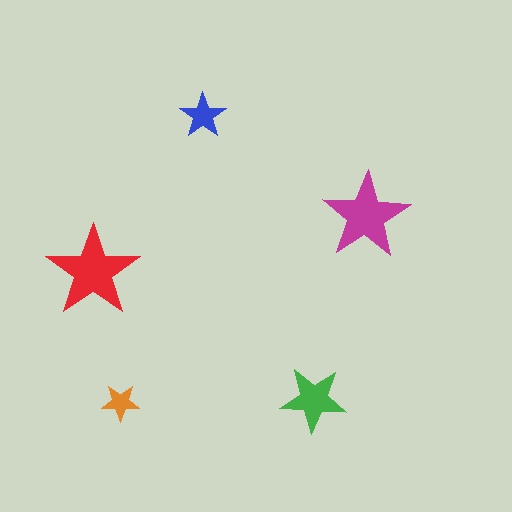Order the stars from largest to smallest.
the red one, the magenta one, the green one, the blue one, the orange one.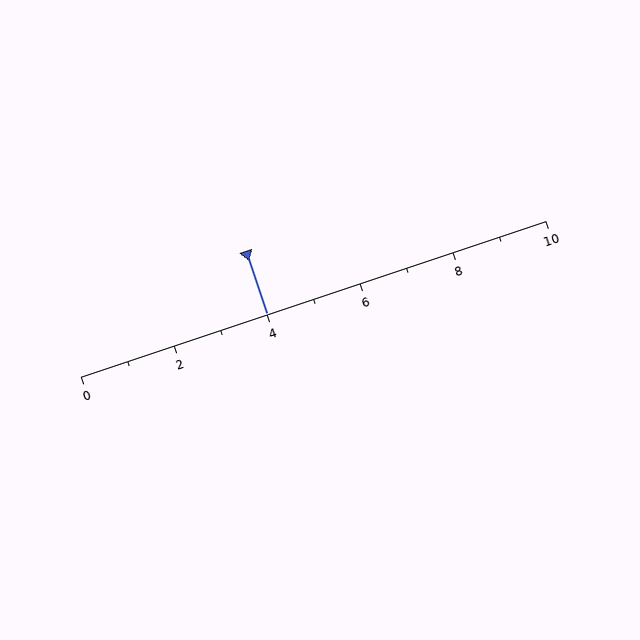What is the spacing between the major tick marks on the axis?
The major ticks are spaced 2 apart.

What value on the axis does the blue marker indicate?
The marker indicates approximately 4.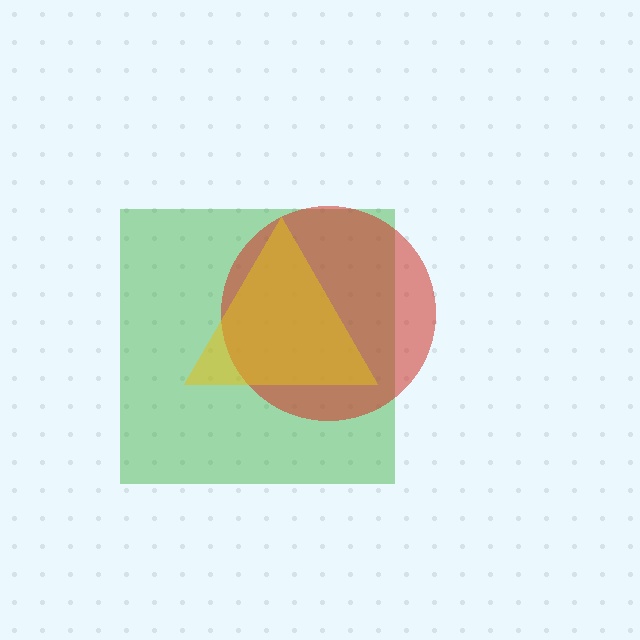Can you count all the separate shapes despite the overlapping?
Yes, there are 3 separate shapes.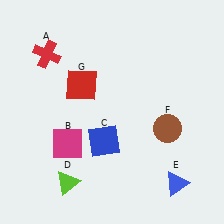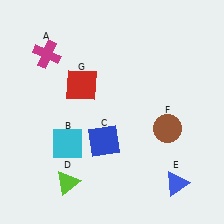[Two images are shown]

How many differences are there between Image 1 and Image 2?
There are 2 differences between the two images.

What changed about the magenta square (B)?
In Image 1, B is magenta. In Image 2, it changed to cyan.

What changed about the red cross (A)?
In Image 1, A is red. In Image 2, it changed to magenta.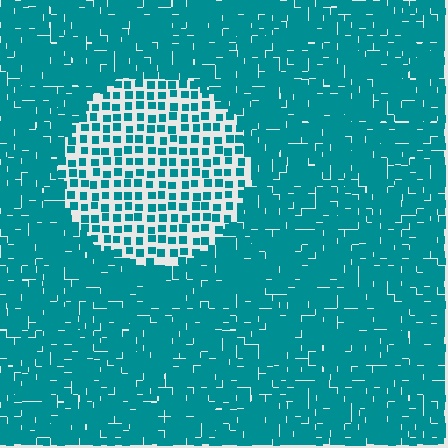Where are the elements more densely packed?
The elements are more densely packed outside the circle boundary.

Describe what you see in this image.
The image contains small teal elements arranged at two different densities. A circle-shaped region is visible where the elements are less densely packed than the surrounding area.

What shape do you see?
I see a circle.